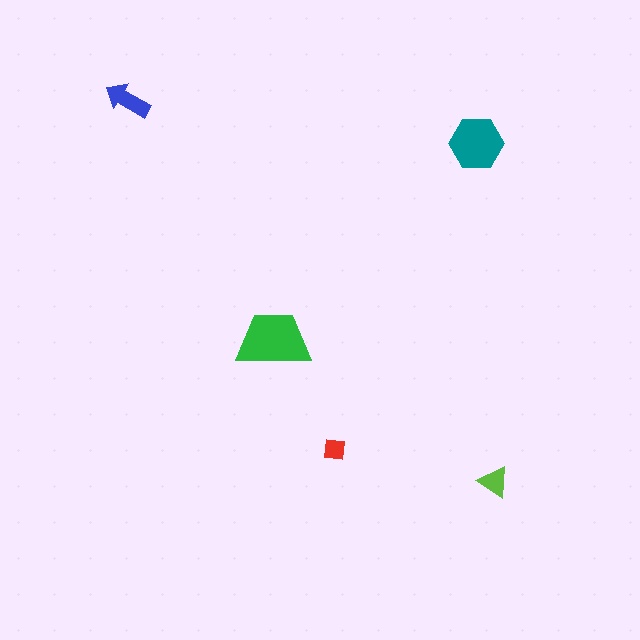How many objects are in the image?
There are 5 objects in the image.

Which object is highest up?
The blue arrow is topmost.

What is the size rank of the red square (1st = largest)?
5th.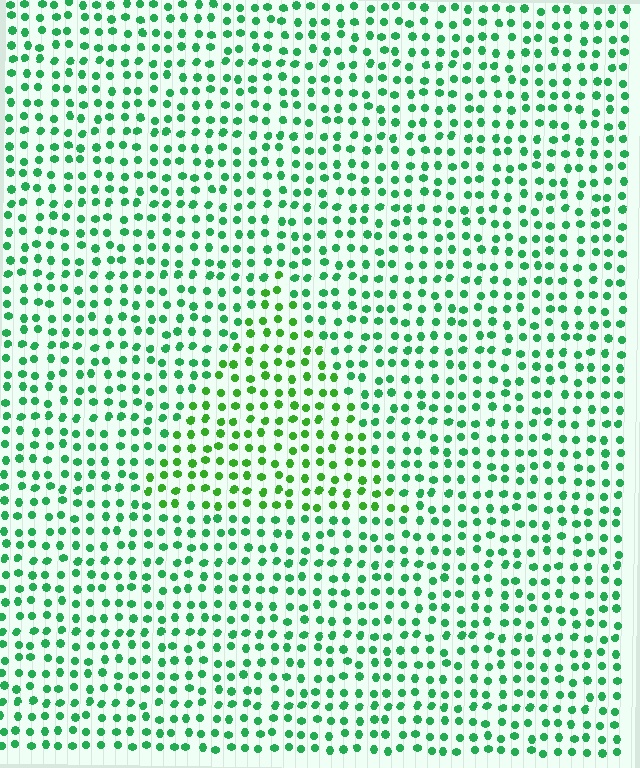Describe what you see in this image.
The image is filled with small green elements in a uniform arrangement. A triangle-shaped region is visible where the elements are tinted to a slightly different hue, forming a subtle color boundary.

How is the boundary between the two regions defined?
The boundary is defined purely by a slight shift in hue (about 26 degrees). Spacing, size, and orientation are identical on both sides.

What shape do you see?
I see a triangle.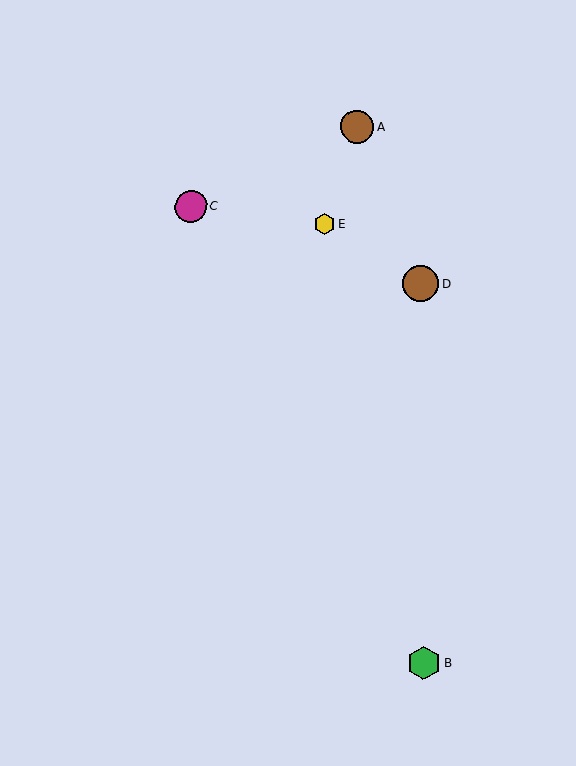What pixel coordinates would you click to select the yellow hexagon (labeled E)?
Click at (325, 224) to select the yellow hexagon E.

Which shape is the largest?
The brown circle (labeled D) is the largest.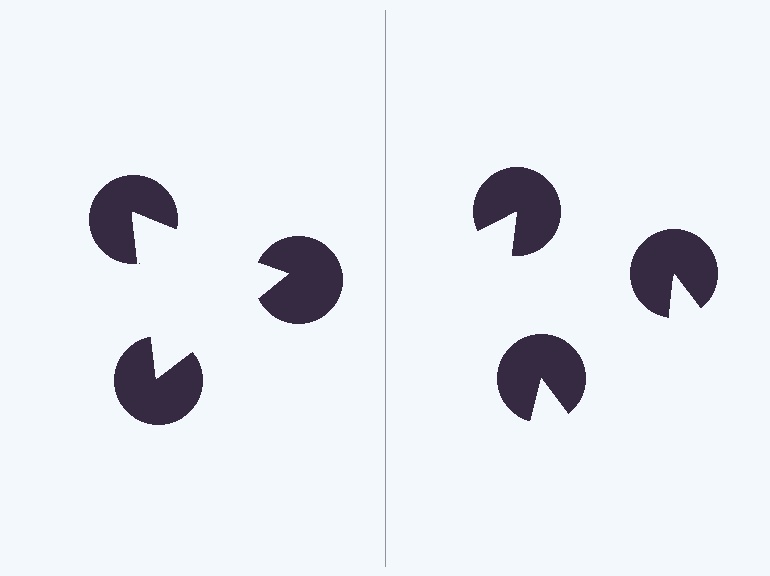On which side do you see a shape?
An illusory triangle appears on the left side. On the right side the wedge cuts are rotated, so no coherent shape forms.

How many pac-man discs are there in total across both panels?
6 — 3 on each side.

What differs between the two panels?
The pac-man discs are positioned identically on both sides; only the wedge orientations differ. On the left they align to a triangle; on the right they are misaligned.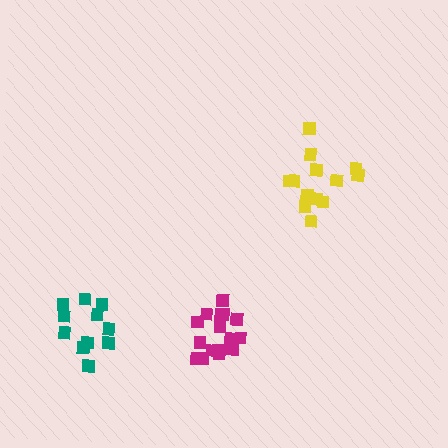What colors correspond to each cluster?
The clusters are colored: teal, yellow, magenta.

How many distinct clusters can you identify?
There are 3 distinct clusters.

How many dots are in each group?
Group 1: 11 dots, Group 2: 13 dots, Group 3: 17 dots (41 total).